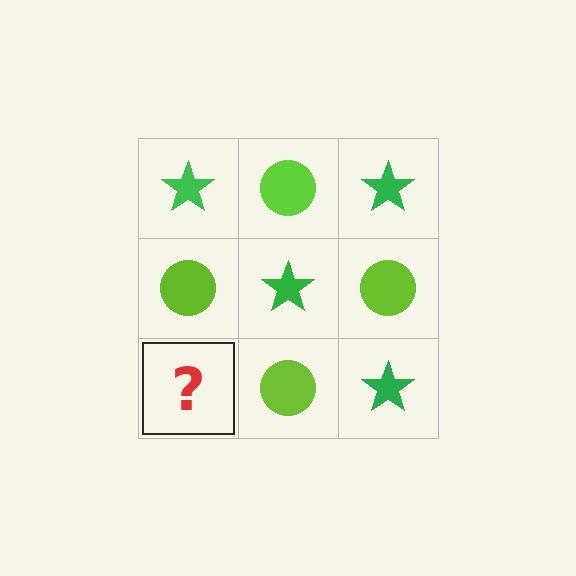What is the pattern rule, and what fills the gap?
The rule is that it alternates green star and lime circle in a checkerboard pattern. The gap should be filled with a green star.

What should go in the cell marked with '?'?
The missing cell should contain a green star.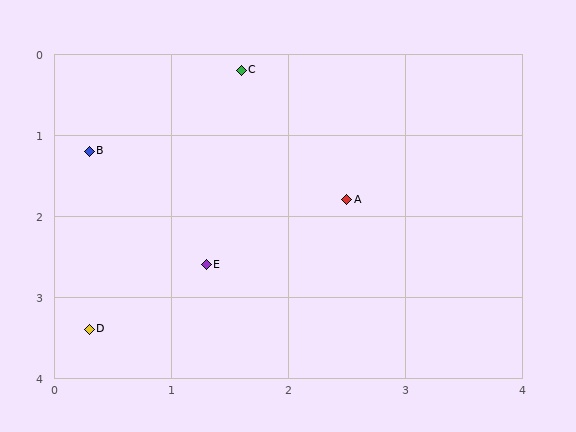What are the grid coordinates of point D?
Point D is at approximately (0.3, 3.4).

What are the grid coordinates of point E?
Point E is at approximately (1.3, 2.6).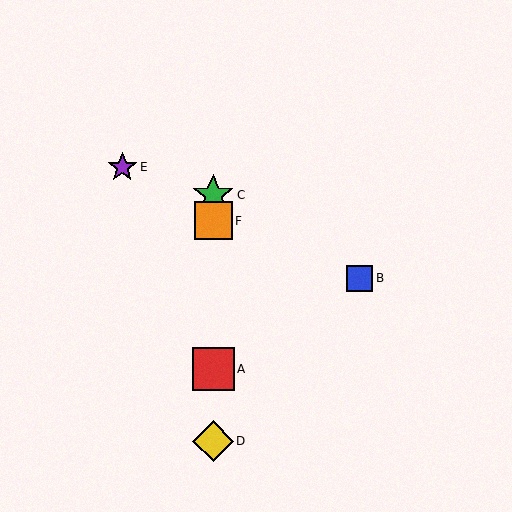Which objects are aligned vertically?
Objects A, C, D, F are aligned vertically.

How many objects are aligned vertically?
4 objects (A, C, D, F) are aligned vertically.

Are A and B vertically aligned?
No, A is at x≈213 and B is at x≈360.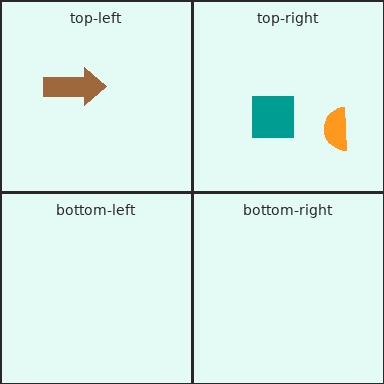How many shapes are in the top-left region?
1.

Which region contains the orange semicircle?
The top-right region.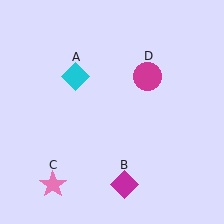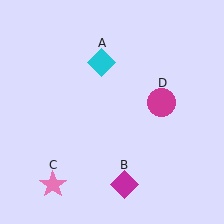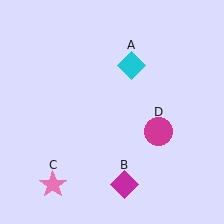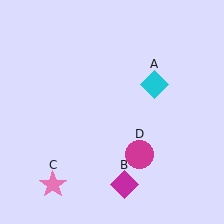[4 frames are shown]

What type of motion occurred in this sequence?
The cyan diamond (object A), magenta circle (object D) rotated clockwise around the center of the scene.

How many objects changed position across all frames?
2 objects changed position: cyan diamond (object A), magenta circle (object D).